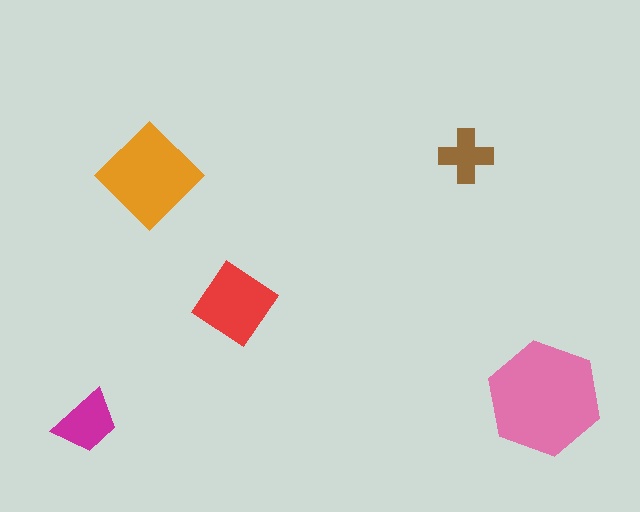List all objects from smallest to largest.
The brown cross, the magenta trapezoid, the red diamond, the orange diamond, the pink hexagon.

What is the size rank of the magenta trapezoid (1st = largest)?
4th.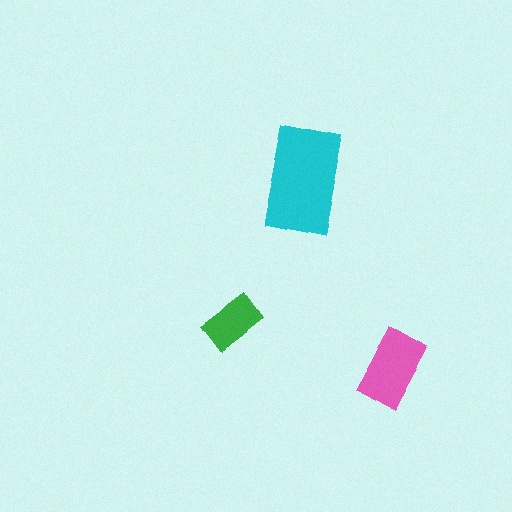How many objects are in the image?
There are 3 objects in the image.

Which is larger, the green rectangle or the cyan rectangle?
The cyan one.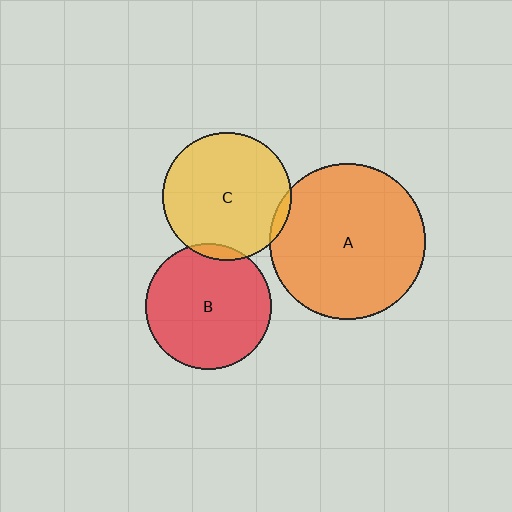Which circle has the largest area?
Circle A (orange).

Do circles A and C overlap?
Yes.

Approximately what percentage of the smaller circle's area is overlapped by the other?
Approximately 5%.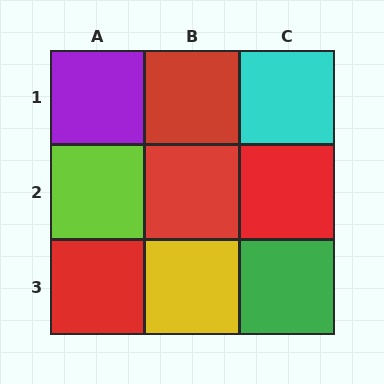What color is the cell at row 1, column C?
Cyan.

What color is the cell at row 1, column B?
Red.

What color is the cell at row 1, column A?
Purple.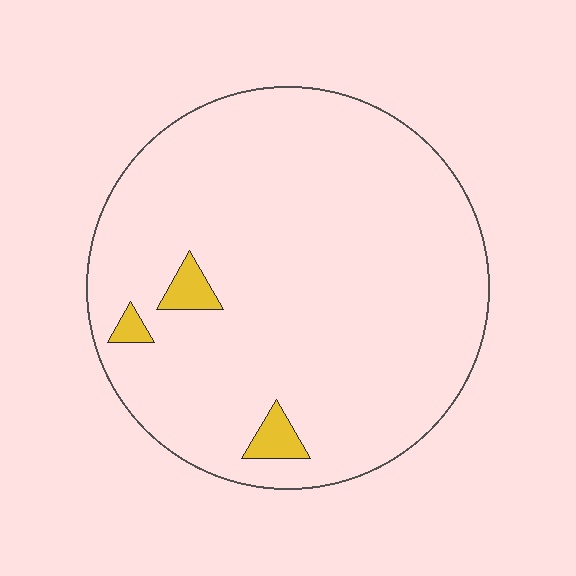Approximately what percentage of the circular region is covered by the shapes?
Approximately 5%.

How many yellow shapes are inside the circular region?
3.